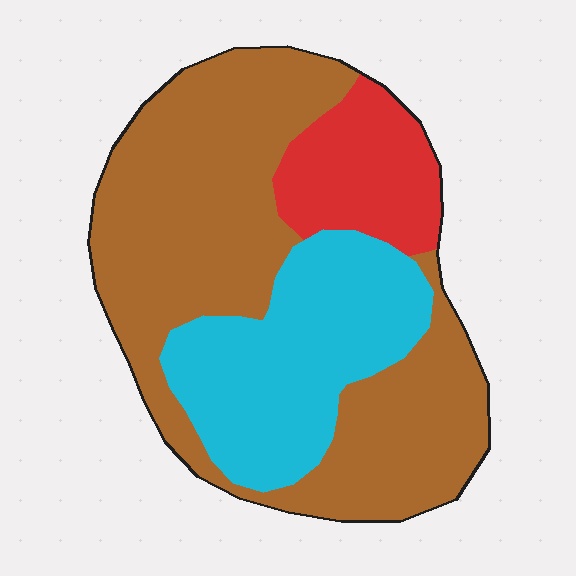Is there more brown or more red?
Brown.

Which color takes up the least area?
Red, at roughly 15%.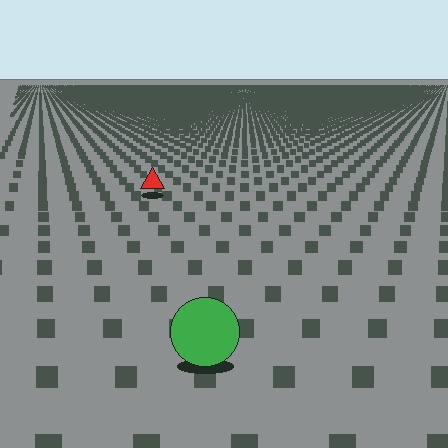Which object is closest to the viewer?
The green circle is closest. The texture marks near it are larger and more spread out.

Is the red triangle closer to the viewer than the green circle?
No. The green circle is closer — you can tell from the texture gradient: the ground texture is coarser near it.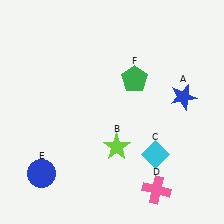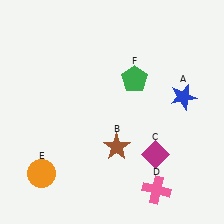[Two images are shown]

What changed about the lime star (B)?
In Image 1, B is lime. In Image 2, it changed to brown.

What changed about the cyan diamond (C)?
In Image 1, C is cyan. In Image 2, it changed to magenta.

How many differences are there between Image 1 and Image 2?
There are 3 differences between the two images.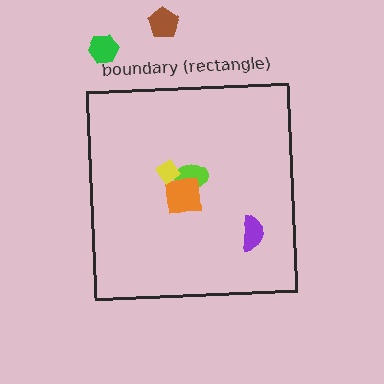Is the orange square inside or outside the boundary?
Inside.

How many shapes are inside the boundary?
4 inside, 2 outside.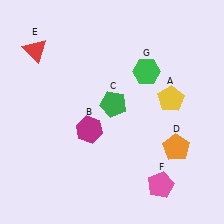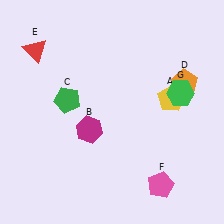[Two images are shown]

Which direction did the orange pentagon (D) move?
The orange pentagon (D) moved up.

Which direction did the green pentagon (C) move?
The green pentagon (C) moved left.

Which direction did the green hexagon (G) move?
The green hexagon (G) moved right.